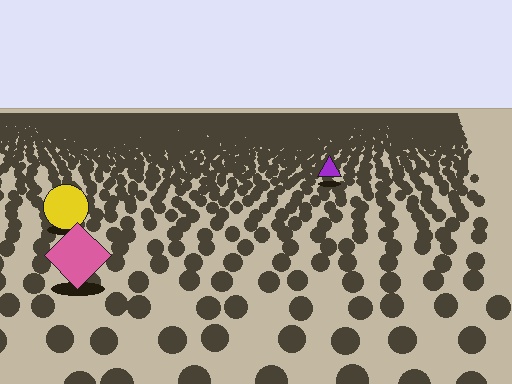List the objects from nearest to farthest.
From nearest to farthest: the pink diamond, the yellow circle, the purple triangle.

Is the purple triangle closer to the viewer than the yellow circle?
No. The yellow circle is closer — you can tell from the texture gradient: the ground texture is coarser near it.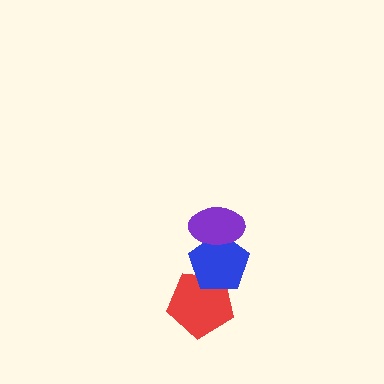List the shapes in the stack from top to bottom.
From top to bottom: the purple ellipse, the blue pentagon, the red pentagon.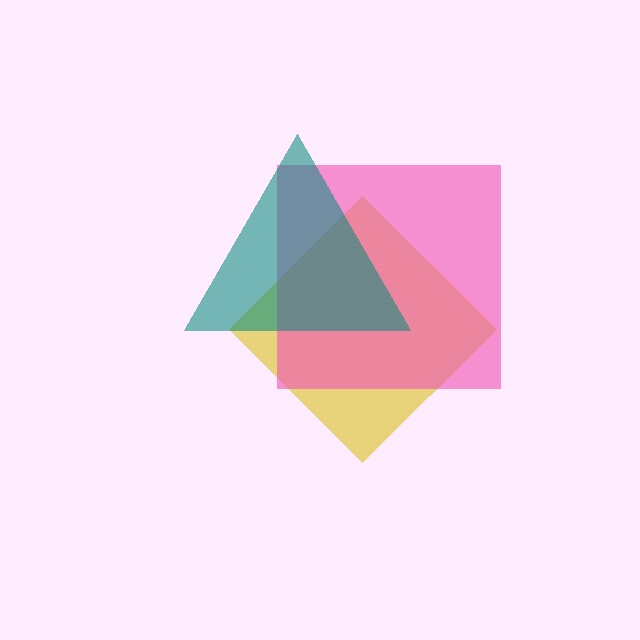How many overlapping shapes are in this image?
There are 3 overlapping shapes in the image.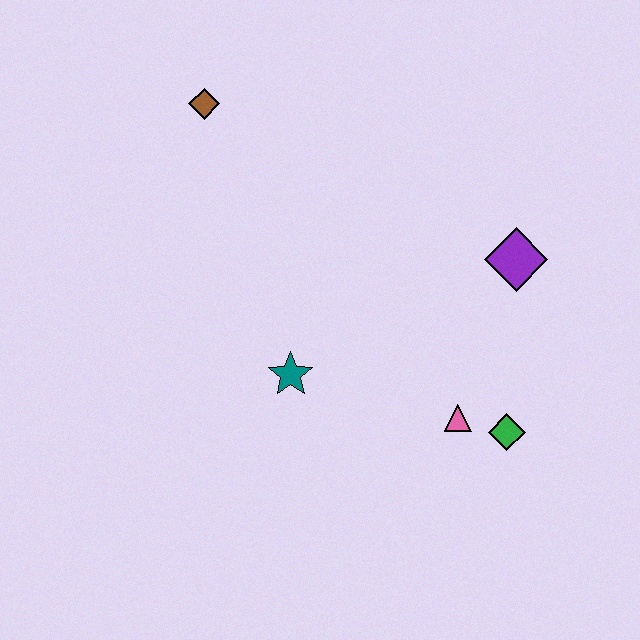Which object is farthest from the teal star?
The brown diamond is farthest from the teal star.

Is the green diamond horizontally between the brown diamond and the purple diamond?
Yes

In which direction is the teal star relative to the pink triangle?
The teal star is to the left of the pink triangle.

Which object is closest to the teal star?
The pink triangle is closest to the teal star.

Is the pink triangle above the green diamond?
Yes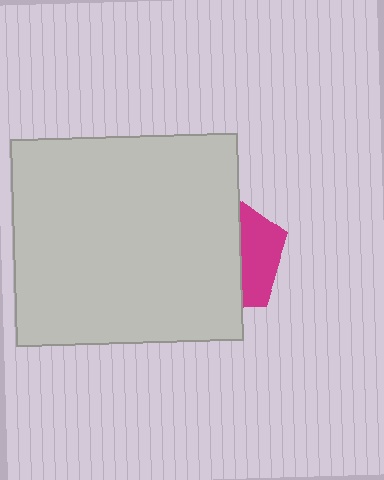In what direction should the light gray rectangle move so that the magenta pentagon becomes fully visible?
The light gray rectangle should move left. That is the shortest direction to clear the overlap and leave the magenta pentagon fully visible.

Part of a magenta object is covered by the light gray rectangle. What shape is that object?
It is a pentagon.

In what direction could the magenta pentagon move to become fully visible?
The magenta pentagon could move right. That would shift it out from behind the light gray rectangle entirely.